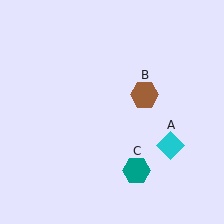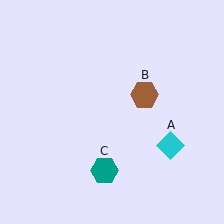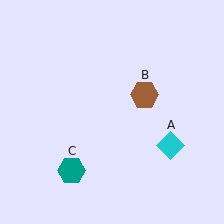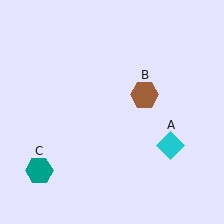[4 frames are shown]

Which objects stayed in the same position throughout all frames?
Cyan diamond (object A) and brown hexagon (object B) remained stationary.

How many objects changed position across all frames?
1 object changed position: teal hexagon (object C).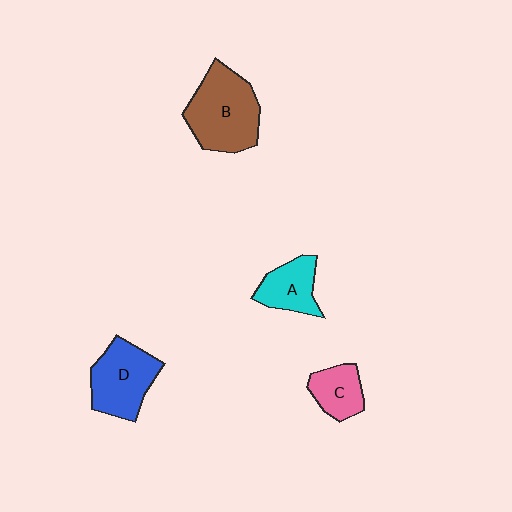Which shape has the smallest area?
Shape C (pink).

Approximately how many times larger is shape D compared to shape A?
Approximately 1.5 times.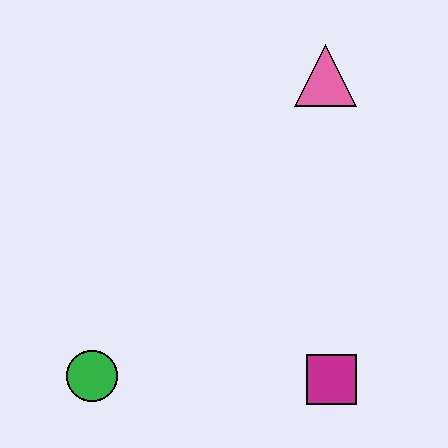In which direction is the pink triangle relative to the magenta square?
The pink triangle is above the magenta square.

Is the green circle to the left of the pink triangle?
Yes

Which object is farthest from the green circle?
The pink triangle is farthest from the green circle.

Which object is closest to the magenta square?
The green circle is closest to the magenta square.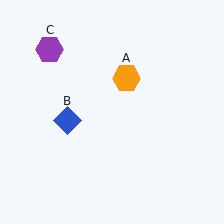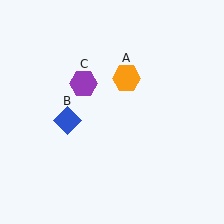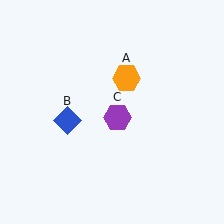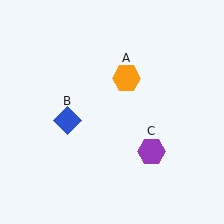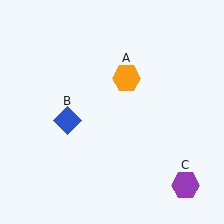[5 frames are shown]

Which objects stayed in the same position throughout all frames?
Orange hexagon (object A) and blue diamond (object B) remained stationary.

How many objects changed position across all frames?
1 object changed position: purple hexagon (object C).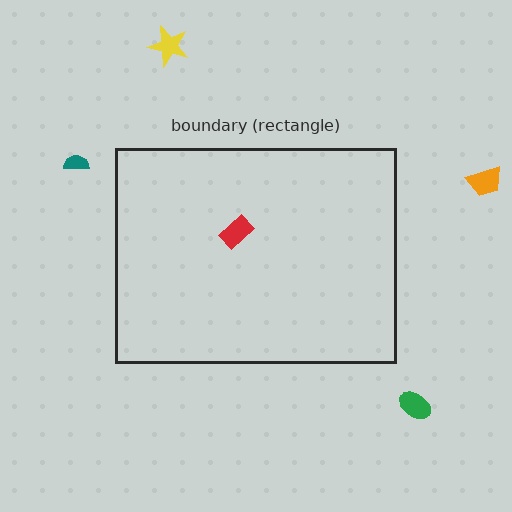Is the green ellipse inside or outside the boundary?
Outside.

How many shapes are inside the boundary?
1 inside, 4 outside.